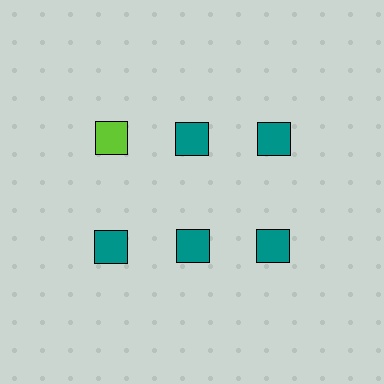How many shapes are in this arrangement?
There are 6 shapes arranged in a grid pattern.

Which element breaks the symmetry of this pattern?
The lime square in the top row, leftmost column breaks the symmetry. All other shapes are teal squares.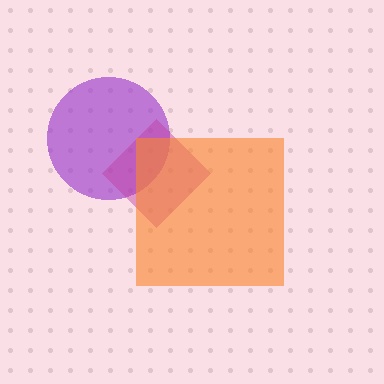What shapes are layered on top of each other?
The layered shapes are: a purple circle, a magenta diamond, an orange square.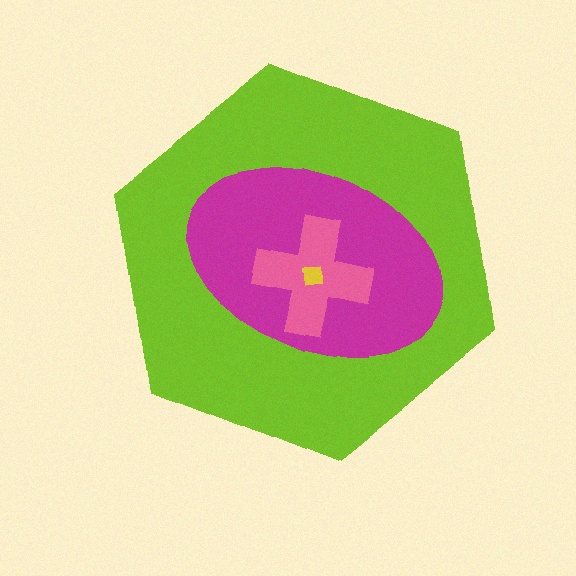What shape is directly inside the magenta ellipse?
The pink cross.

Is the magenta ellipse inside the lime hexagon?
Yes.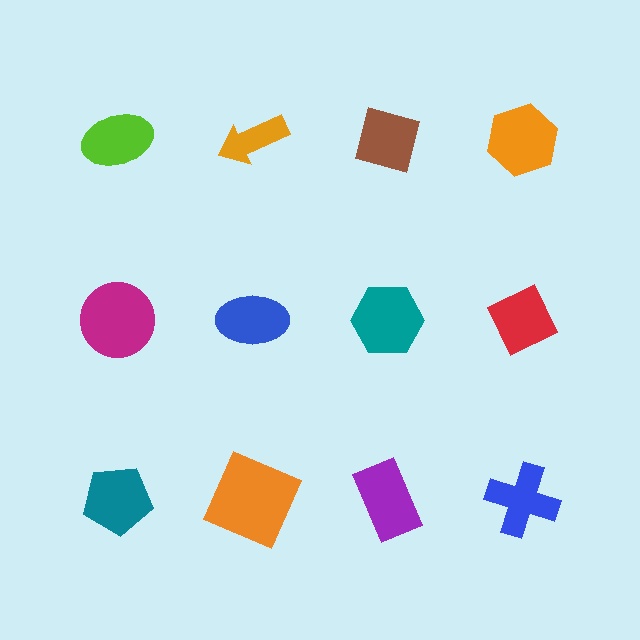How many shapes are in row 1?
4 shapes.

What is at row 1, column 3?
A brown diamond.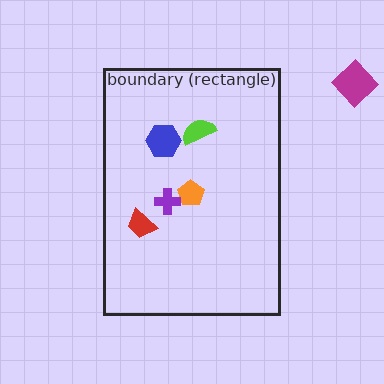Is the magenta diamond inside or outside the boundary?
Outside.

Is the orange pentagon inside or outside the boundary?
Inside.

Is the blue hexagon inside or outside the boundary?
Inside.